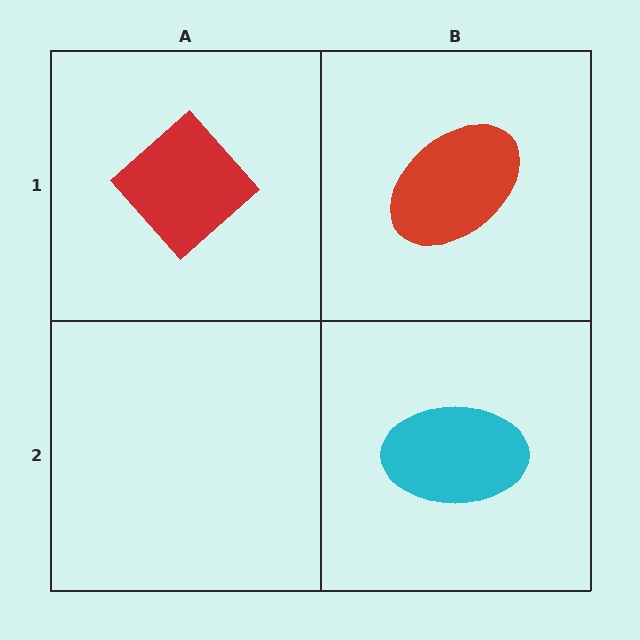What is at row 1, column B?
A red ellipse.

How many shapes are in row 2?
1 shape.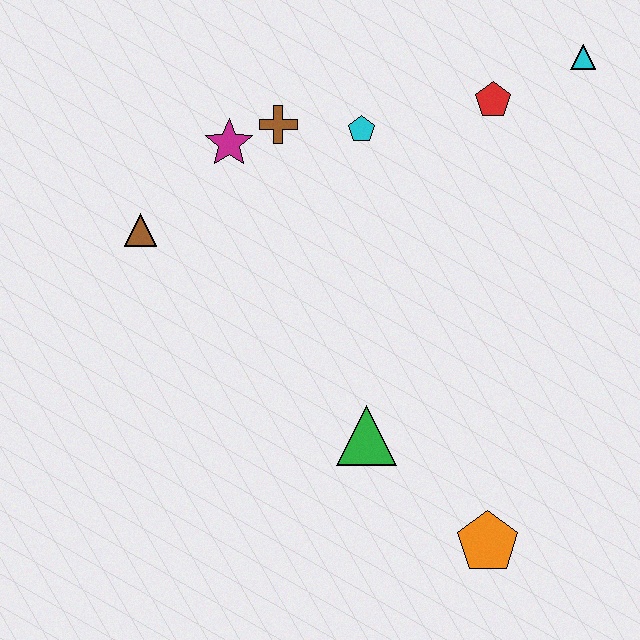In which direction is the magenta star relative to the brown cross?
The magenta star is to the left of the brown cross.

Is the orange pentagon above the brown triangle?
No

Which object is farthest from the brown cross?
The orange pentagon is farthest from the brown cross.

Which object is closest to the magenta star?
The brown cross is closest to the magenta star.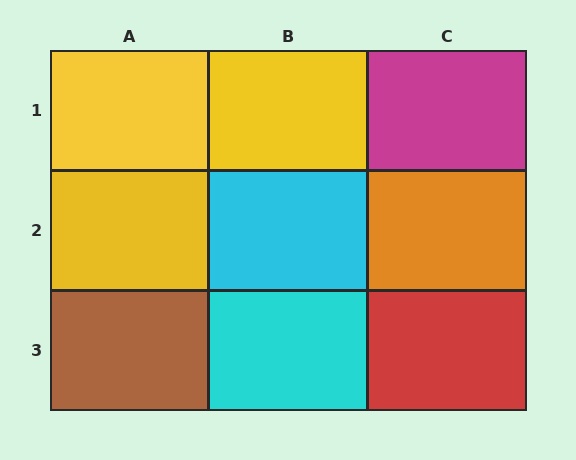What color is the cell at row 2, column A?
Yellow.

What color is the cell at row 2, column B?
Cyan.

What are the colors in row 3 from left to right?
Brown, cyan, red.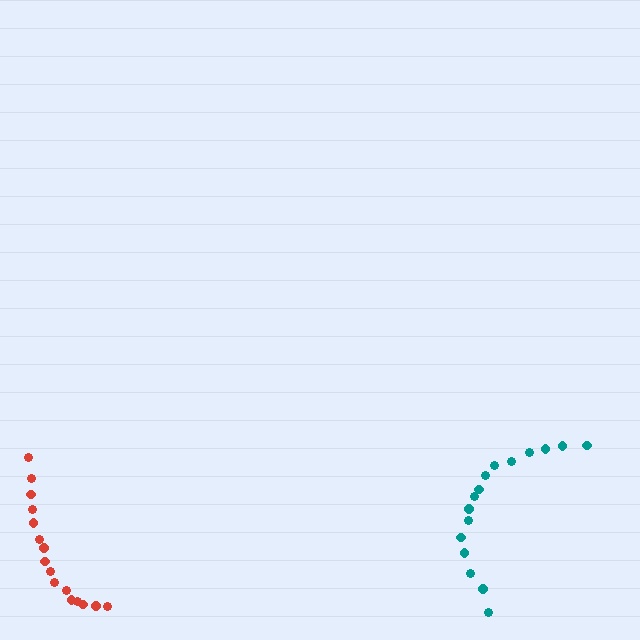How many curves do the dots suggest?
There are 2 distinct paths.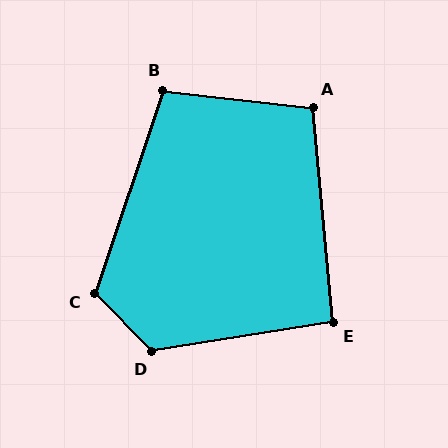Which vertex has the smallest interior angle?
E, at approximately 94 degrees.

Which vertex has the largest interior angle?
D, at approximately 125 degrees.